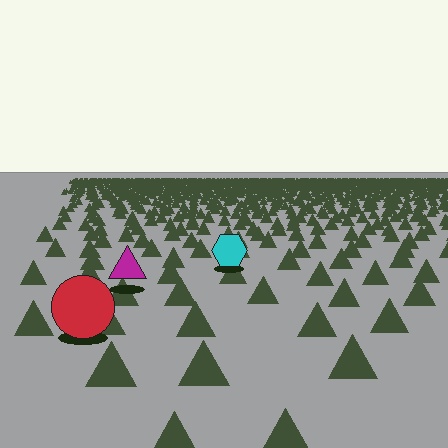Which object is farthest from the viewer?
The cyan hexagon is farthest from the viewer. It appears smaller and the ground texture around it is denser.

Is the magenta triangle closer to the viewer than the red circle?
No. The red circle is closer — you can tell from the texture gradient: the ground texture is coarser near it.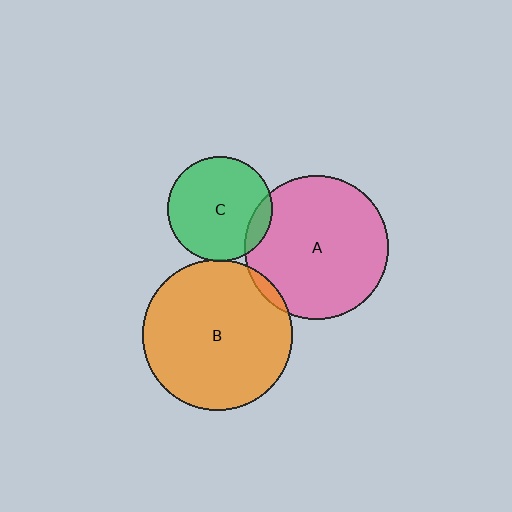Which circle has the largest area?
Circle B (orange).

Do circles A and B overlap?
Yes.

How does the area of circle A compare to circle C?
Approximately 1.9 times.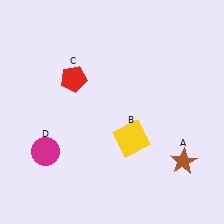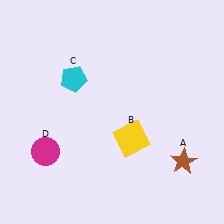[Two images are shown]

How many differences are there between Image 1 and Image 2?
There is 1 difference between the two images.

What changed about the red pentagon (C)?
In Image 1, C is red. In Image 2, it changed to cyan.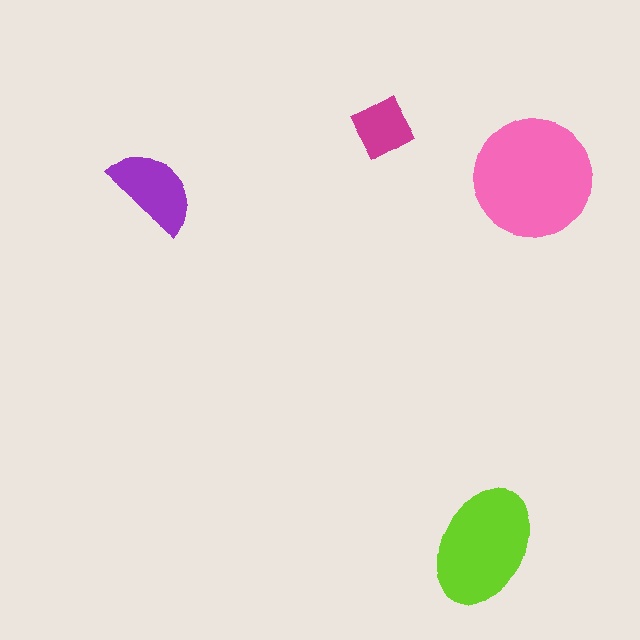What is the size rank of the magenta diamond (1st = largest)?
4th.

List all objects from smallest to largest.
The magenta diamond, the purple semicircle, the lime ellipse, the pink circle.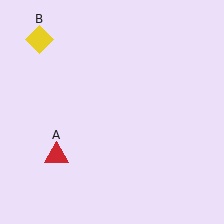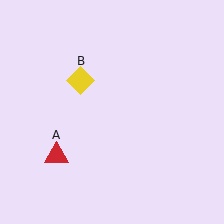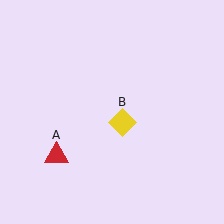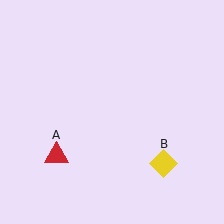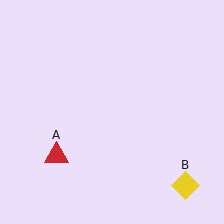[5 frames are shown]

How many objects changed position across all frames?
1 object changed position: yellow diamond (object B).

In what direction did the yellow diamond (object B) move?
The yellow diamond (object B) moved down and to the right.